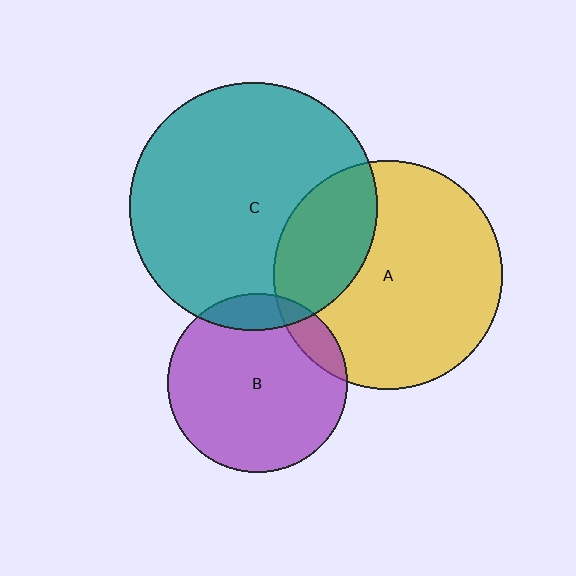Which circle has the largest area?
Circle C (teal).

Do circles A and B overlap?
Yes.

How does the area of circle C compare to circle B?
Approximately 1.9 times.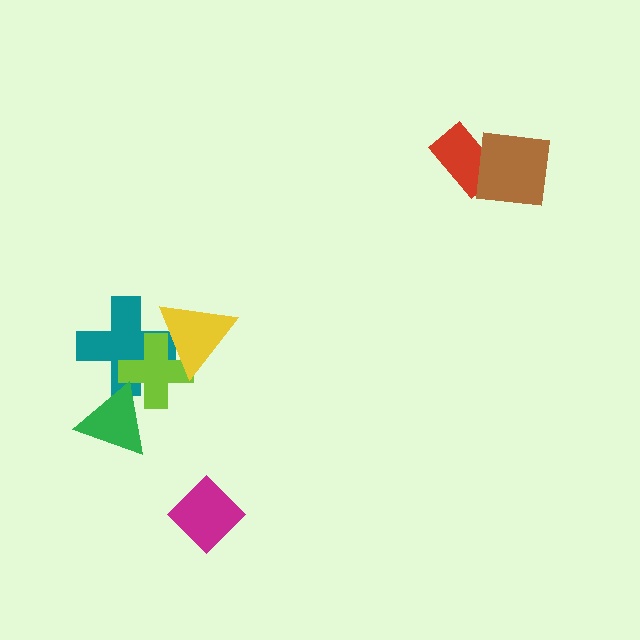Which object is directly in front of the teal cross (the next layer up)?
The lime cross is directly in front of the teal cross.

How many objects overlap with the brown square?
1 object overlaps with the brown square.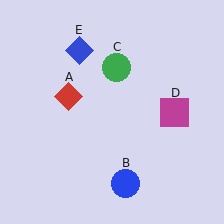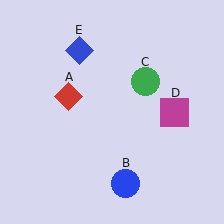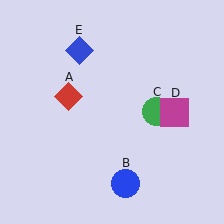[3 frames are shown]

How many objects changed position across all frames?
1 object changed position: green circle (object C).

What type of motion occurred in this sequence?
The green circle (object C) rotated clockwise around the center of the scene.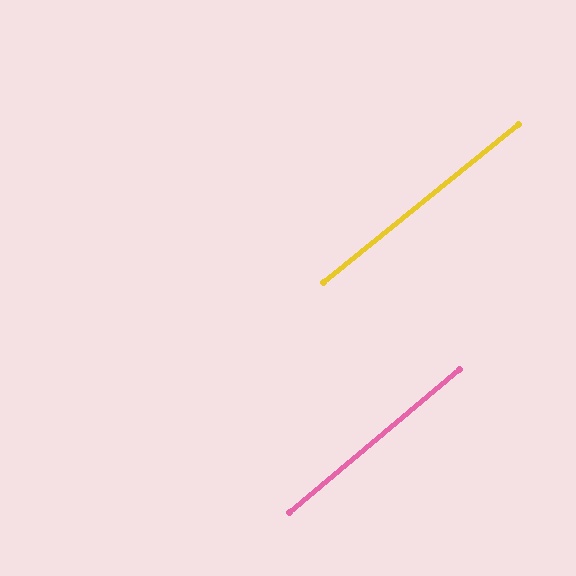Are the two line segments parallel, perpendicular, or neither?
Parallel — their directions differ by only 1.2°.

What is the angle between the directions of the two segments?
Approximately 1 degree.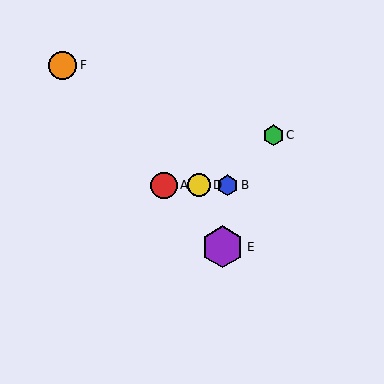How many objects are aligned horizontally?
3 objects (A, B, D) are aligned horizontally.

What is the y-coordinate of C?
Object C is at y≈135.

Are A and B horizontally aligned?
Yes, both are at y≈185.